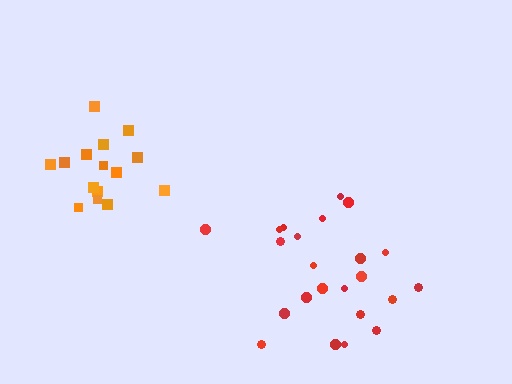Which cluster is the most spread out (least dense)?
Red.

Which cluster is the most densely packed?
Orange.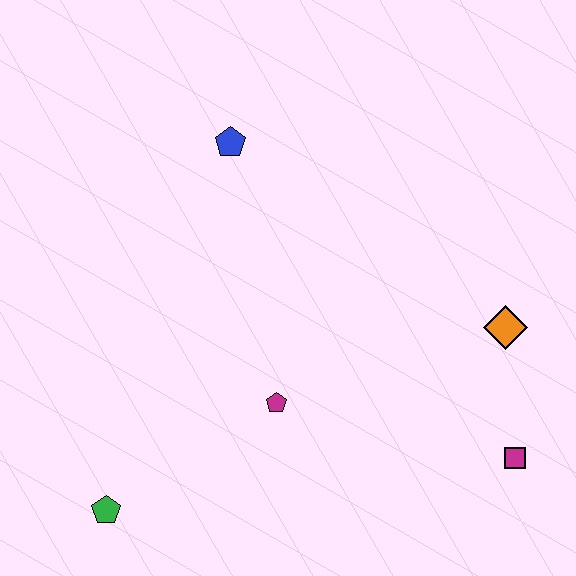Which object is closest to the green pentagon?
The magenta pentagon is closest to the green pentagon.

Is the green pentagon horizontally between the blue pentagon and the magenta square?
No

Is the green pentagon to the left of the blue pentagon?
Yes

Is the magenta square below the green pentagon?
No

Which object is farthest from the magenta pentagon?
The blue pentagon is farthest from the magenta pentagon.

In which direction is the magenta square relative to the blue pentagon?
The magenta square is below the blue pentagon.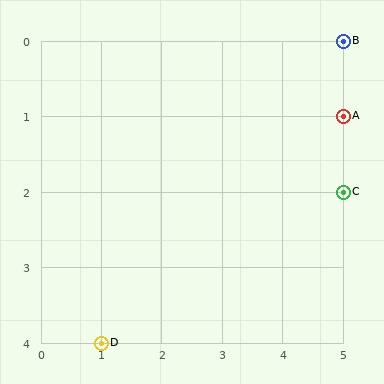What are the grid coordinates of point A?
Point A is at grid coordinates (5, 1).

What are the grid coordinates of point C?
Point C is at grid coordinates (5, 2).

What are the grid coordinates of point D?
Point D is at grid coordinates (1, 4).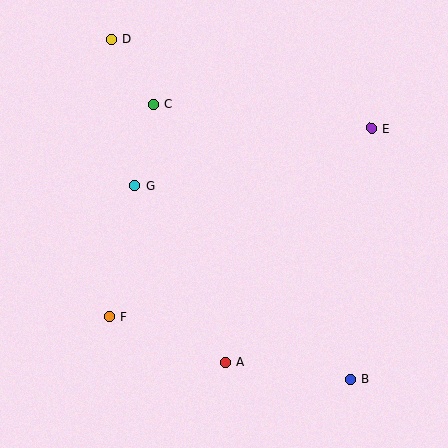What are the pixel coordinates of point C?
Point C is at (153, 105).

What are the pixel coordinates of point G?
Point G is at (135, 186).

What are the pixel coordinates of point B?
Point B is at (350, 380).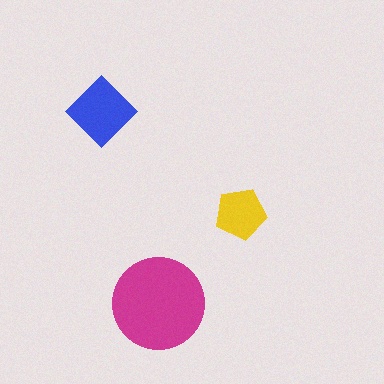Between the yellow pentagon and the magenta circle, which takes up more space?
The magenta circle.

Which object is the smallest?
The yellow pentagon.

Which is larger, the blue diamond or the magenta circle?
The magenta circle.